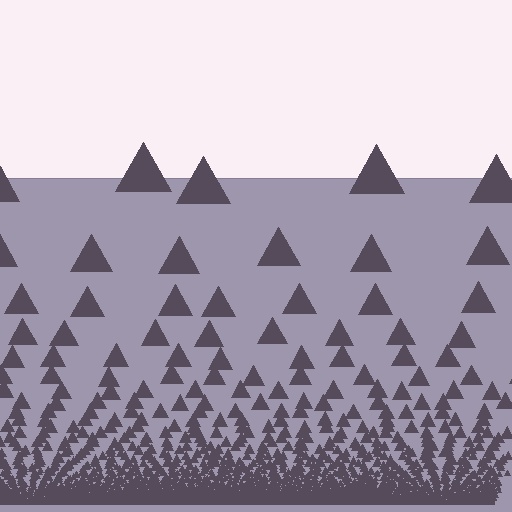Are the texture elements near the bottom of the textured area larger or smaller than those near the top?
Smaller. The gradient is inverted — elements near the bottom are smaller and denser.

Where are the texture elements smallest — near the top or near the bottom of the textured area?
Near the bottom.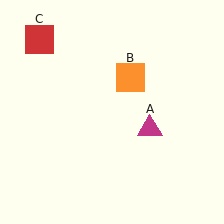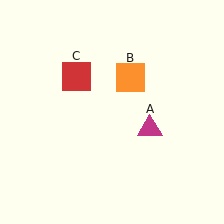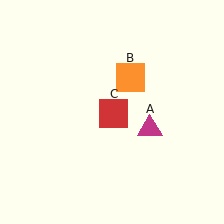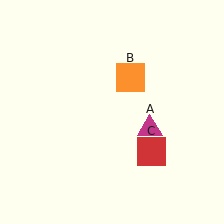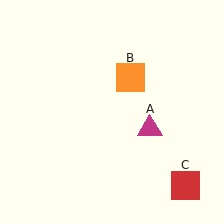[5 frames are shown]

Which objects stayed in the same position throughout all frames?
Magenta triangle (object A) and orange square (object B) remained stationary.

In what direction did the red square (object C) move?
The red square (object C) moved down and to the right.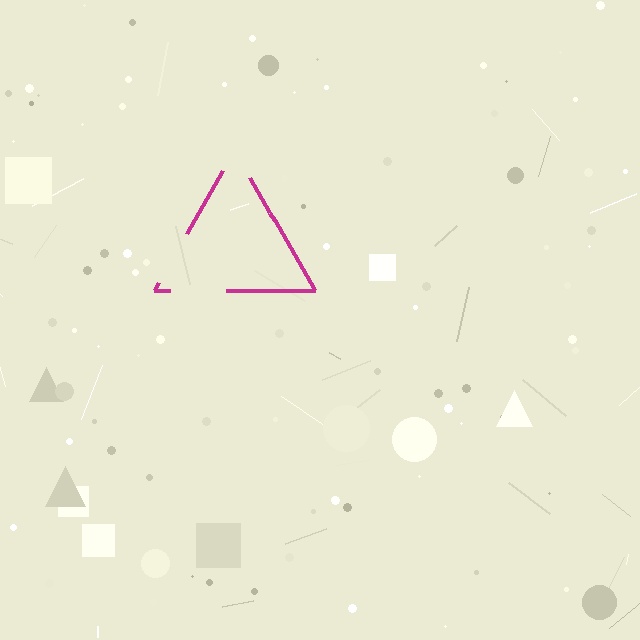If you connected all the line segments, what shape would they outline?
They would outline a triangle.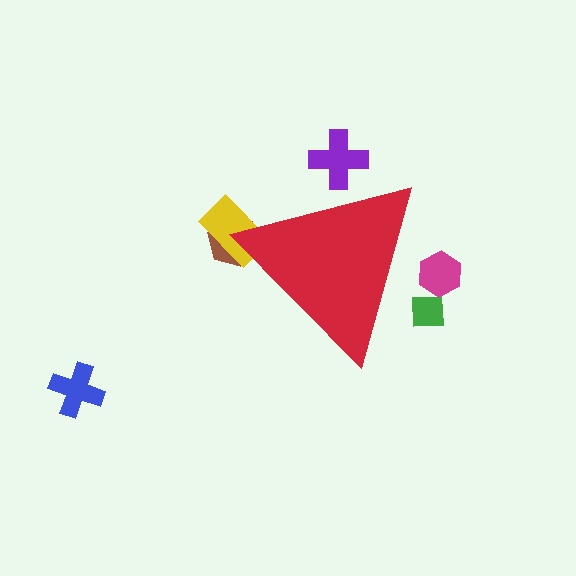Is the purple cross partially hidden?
Yes, the purple cross is partially hidden behind the red triangle.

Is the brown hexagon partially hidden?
Yes, the brown hexagon is partially hidden behind the red triangle.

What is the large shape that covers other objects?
A red triangle.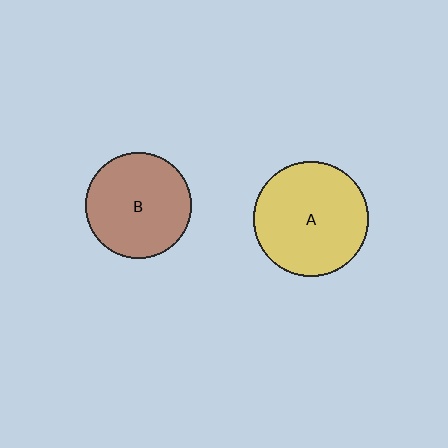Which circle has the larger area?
Circle A (yellow).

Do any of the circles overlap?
No, none of the circles overlap.